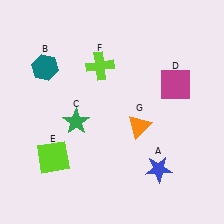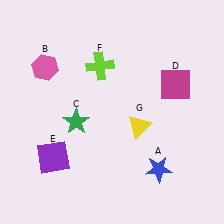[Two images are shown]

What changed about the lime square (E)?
In Image 1, E is lime. In Image 2, it changed to purple.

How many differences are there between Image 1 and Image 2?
There are 3 differences between the two images.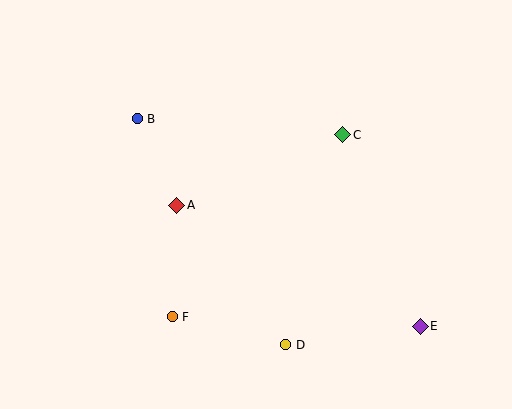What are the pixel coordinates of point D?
Point D is at (286, 345).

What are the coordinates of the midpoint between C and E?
The midpoint between C and E is at (382, 231).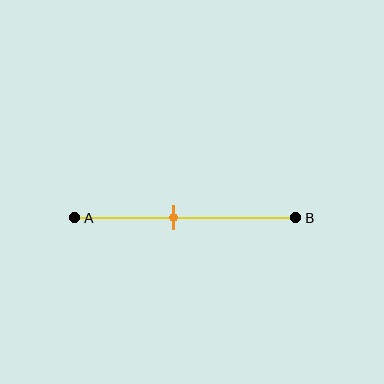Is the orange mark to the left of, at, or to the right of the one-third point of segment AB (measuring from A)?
The orange mark is to the right of the one-third point of segment AB.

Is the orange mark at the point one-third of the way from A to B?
No, the mark is at about 45% from A, not at the 33% one-third point.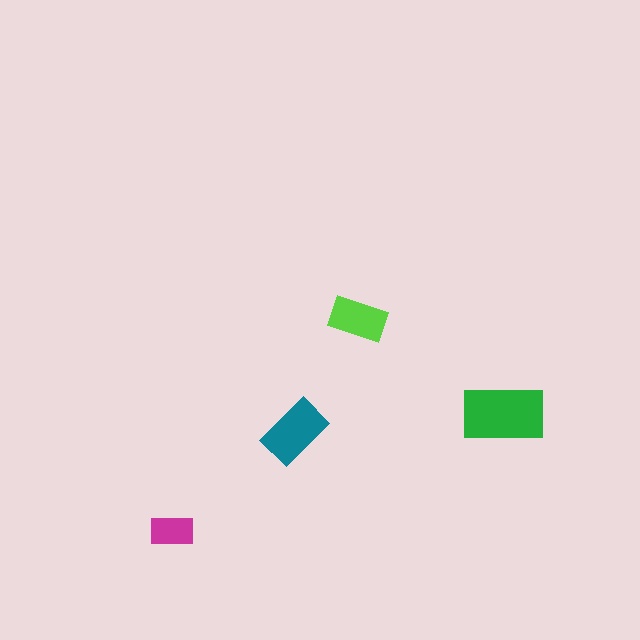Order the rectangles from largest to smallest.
the green one, the teal one, the lime one, the magenta one.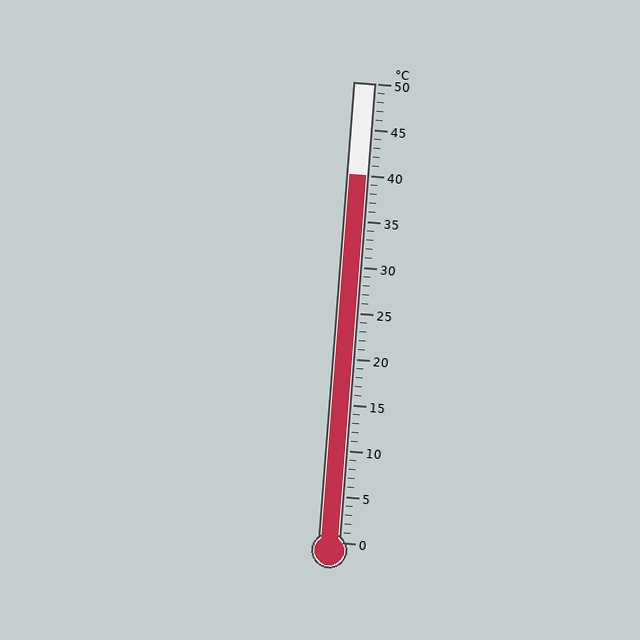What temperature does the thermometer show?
The thermometer shows approximately 40°C.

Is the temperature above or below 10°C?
The temperature is above 10°C.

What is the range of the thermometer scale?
The thermometer scale ranges from 0°C to 50°C.